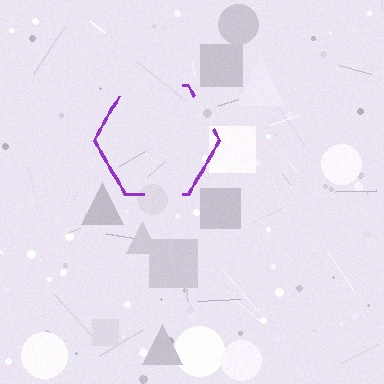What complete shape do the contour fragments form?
The contour fragments form a hexagon.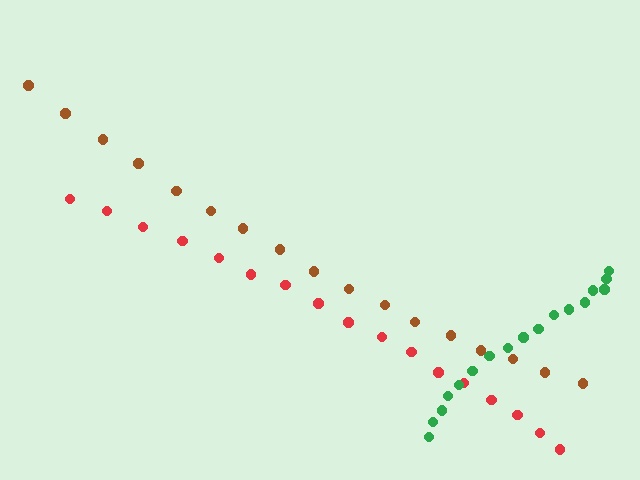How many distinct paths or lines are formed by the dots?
There are 3 distinct paths.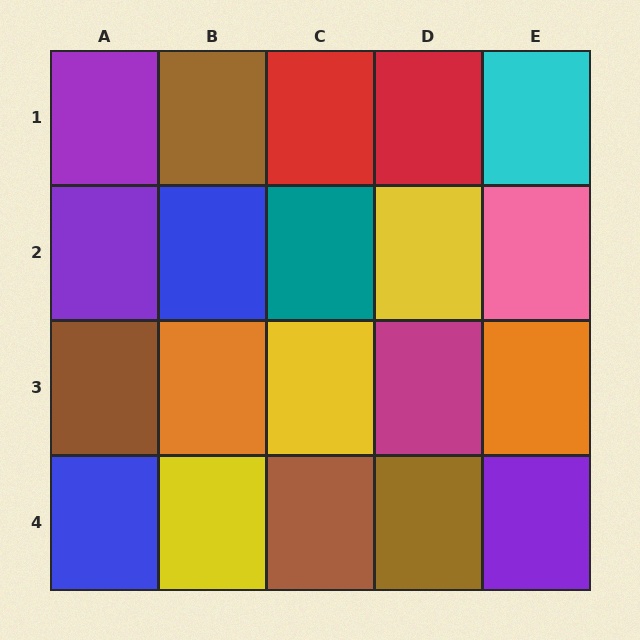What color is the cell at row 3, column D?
Magenta.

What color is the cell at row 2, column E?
Pink.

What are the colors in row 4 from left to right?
Blue, yellow, brown, brown, purple.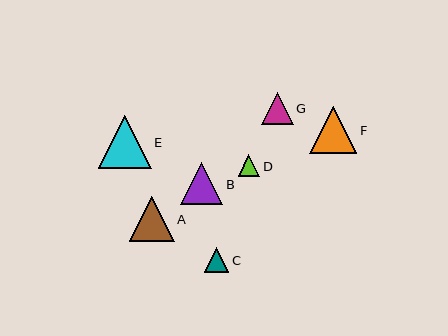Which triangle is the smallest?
Triangle D is the smallest with a size of approximately 22 pixels.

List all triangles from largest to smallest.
From largest to smallest: E, F, A, B, G, C, D.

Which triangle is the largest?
Triangle E is the largest with a size of approximately 53 pixels.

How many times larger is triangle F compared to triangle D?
Triangle F is approximately 2.2 times the size of triangle D.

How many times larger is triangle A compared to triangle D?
Triangle A is approximately 2.1 times the size of triangle D.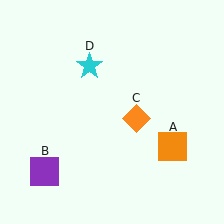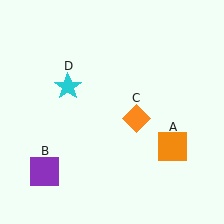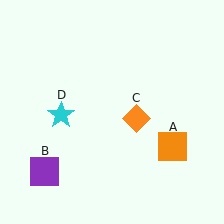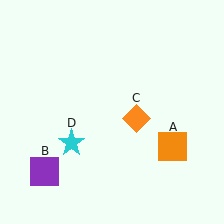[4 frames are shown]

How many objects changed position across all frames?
1 object changed position: cyan star (object D).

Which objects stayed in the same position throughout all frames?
Orange square (object A) and purple square (object B) and orange diamond (object C) remained stationary.